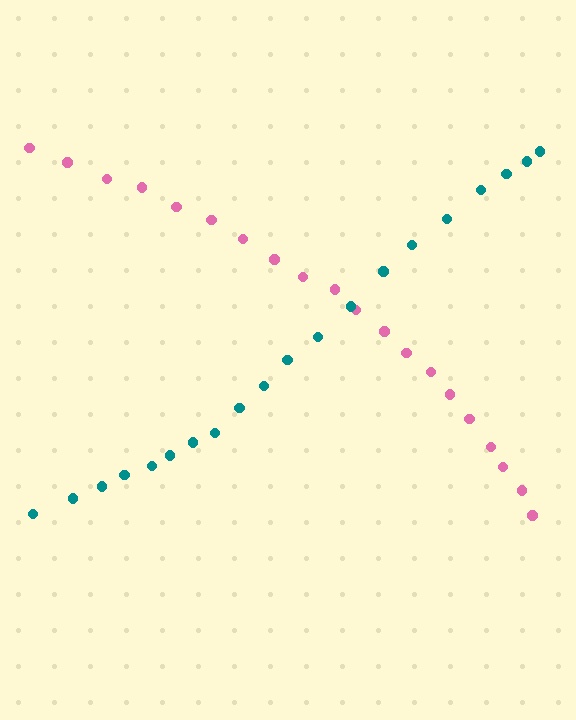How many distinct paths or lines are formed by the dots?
There are 2 distinct paths.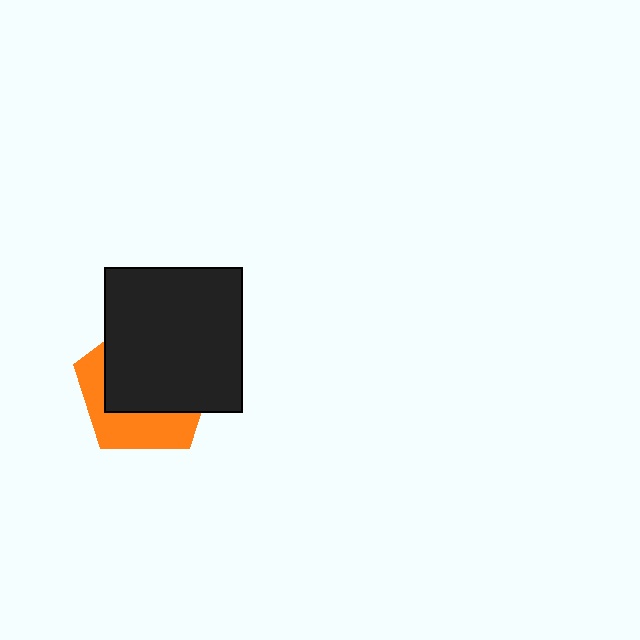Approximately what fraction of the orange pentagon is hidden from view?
Roughly 63% of the orange pentagon is hidden behind the black rectangle.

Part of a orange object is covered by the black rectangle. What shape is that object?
It is a pentagon.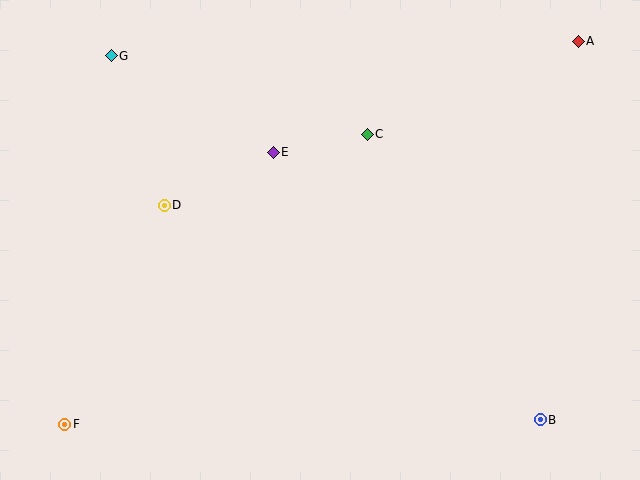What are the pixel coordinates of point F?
Point F is at (65, 424).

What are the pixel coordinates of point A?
Point A is at (578, 41).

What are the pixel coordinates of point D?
Point D is at (164, 205).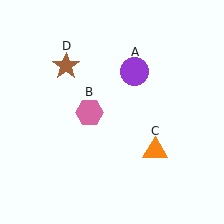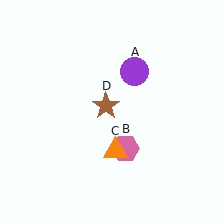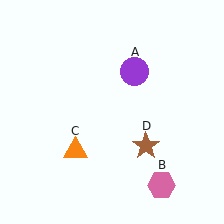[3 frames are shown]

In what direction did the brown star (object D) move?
The brown star (object D) moved down and to the right.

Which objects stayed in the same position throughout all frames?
Purple circle (object A) remained stationary.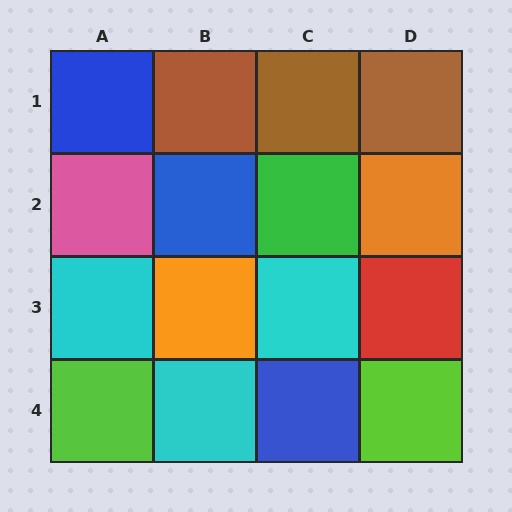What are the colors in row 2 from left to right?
Pink, blue, green, orange.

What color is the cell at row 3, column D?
Red.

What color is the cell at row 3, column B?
Orange.